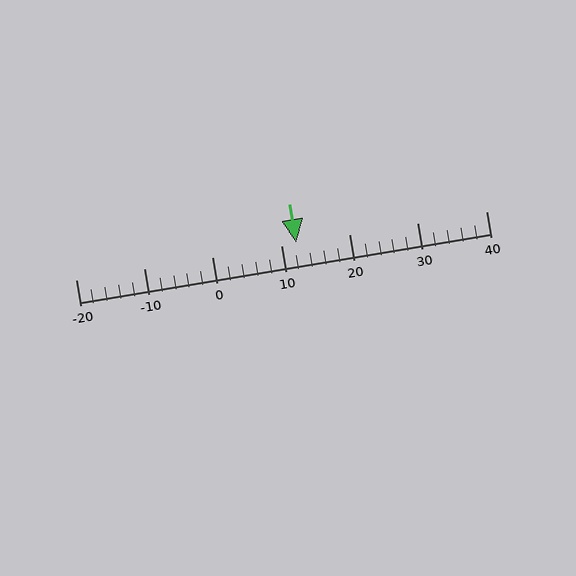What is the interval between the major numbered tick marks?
The major tick marks are spaced 10 units apart.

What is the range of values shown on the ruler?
The ruler shows values from -20 to 40.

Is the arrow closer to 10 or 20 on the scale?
The arrow is closer to 10.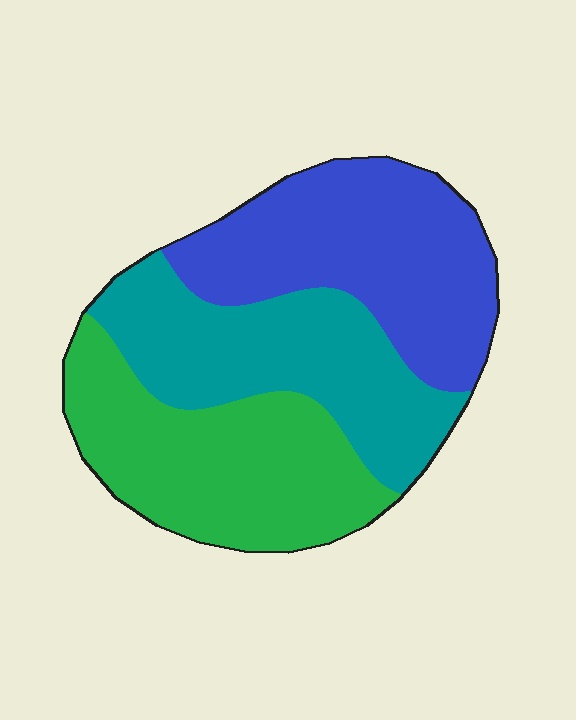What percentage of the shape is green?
Green takes up about one third (1/3) of the shape.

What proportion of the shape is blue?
Blue takes up about one third (1/3) of the shape.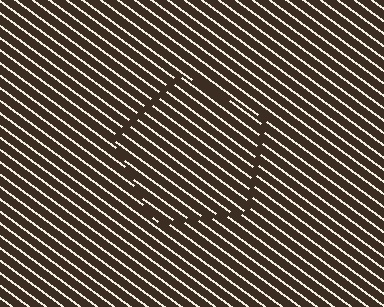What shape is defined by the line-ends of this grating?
An illusory pentagon. The interior of the shape contains the same grating, shifted by half a period — the contour is defined by the phase discontinuity where line-ends from the inner and outer gratings abut.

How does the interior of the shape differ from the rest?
The interior of the shape contains the same grating, shifted by half a period — the contour is defined by the phase discontinuity where line-ends from the inner and outer gratings abut.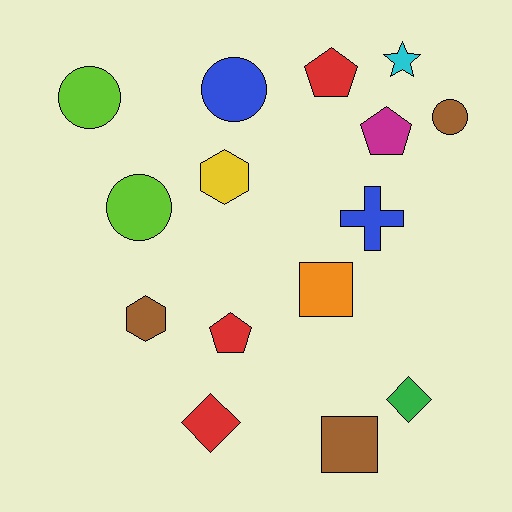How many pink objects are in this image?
There are no pink objects.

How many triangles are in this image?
There are no triangles.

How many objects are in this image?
There are 15 objects.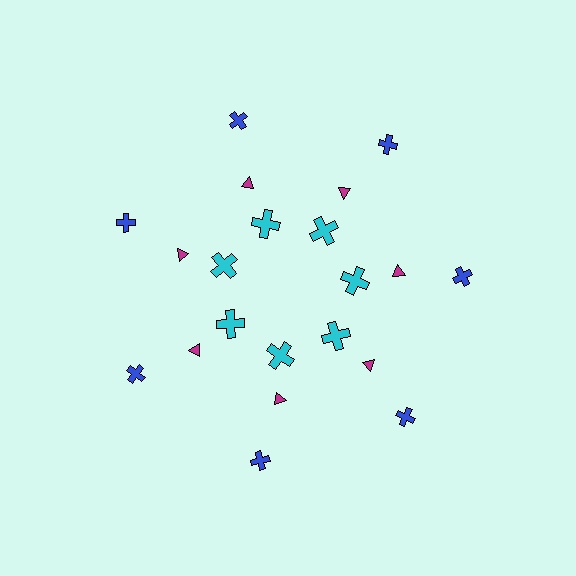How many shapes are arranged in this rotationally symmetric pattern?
There are 21 shapes, arranged in 7 groups of 3.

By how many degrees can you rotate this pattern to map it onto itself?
The pattern maps onto itself every 51 degrees of rotation.